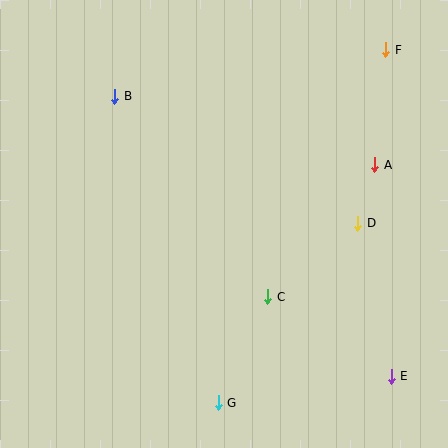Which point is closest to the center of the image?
Point C at (268, 297) is closest to the center.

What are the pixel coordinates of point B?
Point B is at (115, 96).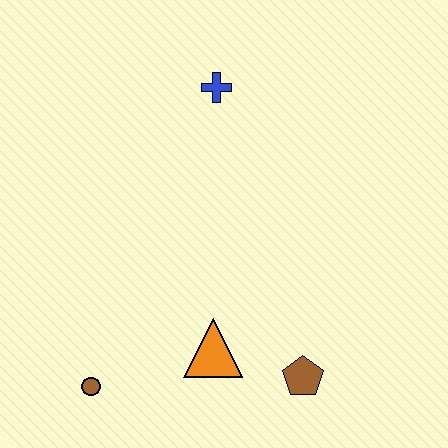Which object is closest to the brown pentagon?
The orange triangle is closest to the brown pentagon.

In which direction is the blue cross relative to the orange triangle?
The blue cross is above the orange triangle.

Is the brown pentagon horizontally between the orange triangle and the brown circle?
No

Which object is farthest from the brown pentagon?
The blue cross is farthest from the brown pentagon.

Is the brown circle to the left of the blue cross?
Yes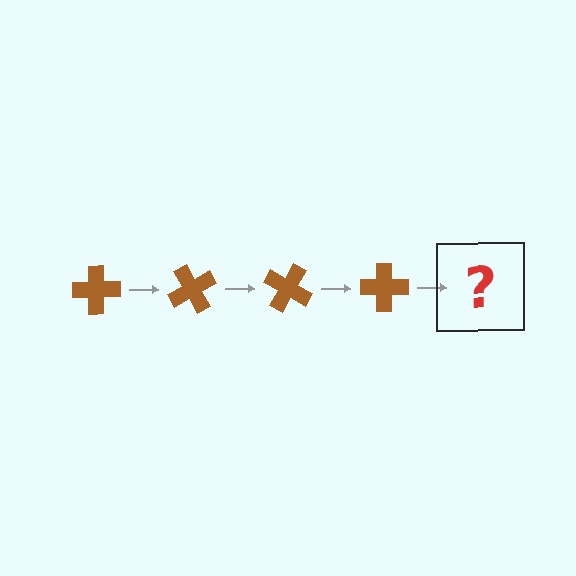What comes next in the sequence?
The next element should be a brown cross rotated 240 degrees.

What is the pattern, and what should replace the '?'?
The pattern is that the cross rotates 60 degrees each step. The '?' should be a brown cross rotated 240 degrees.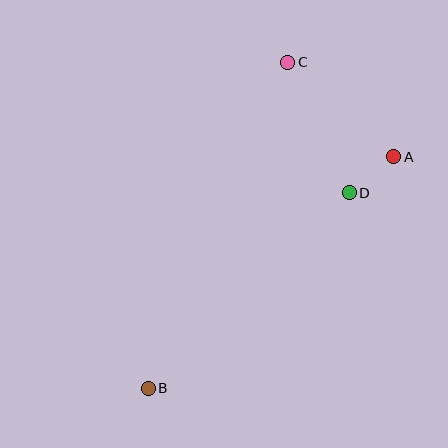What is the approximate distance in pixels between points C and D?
The distance between C and D is approximately 144 pixels.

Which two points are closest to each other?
Points A and D are closest to each other.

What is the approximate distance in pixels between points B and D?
The distance between B and D is approximately 281 pixels.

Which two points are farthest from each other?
Points B and C are farthest from each other.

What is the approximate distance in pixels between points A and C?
The distance between A and C is approximately 142 pixels.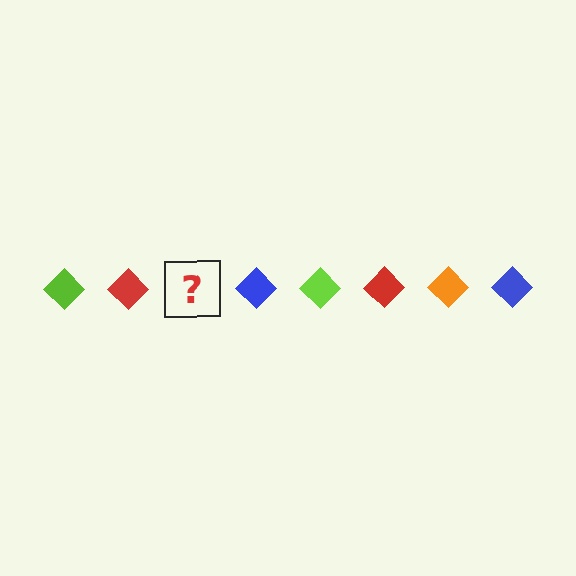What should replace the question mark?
The question mark should be replaced with an orange diamond.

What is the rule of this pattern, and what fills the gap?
The rule is that the pattern cycles through lime, red, orange, blue diamonds. The gap should be filled with an orange diamond.